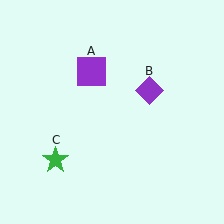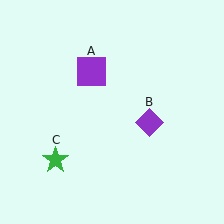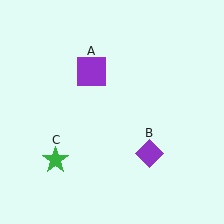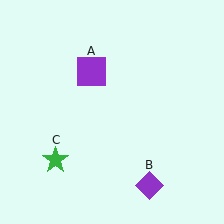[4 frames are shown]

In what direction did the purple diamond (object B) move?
The purple diamond (object B) moved down.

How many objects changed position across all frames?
1 object changed position: purple diamond (object B).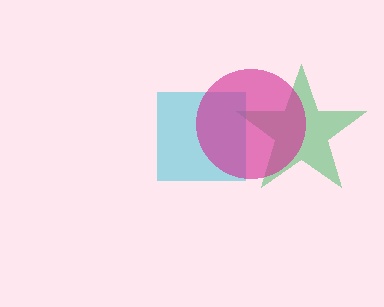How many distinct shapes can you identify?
There are 3 distinct shapes: a green star, a cyan square, a magenta circle.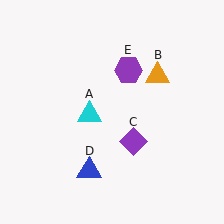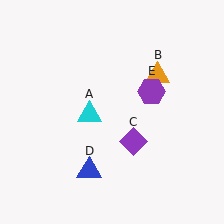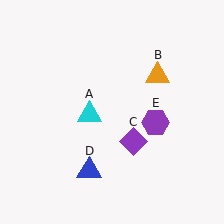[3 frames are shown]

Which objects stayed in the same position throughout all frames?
Cyan triangle (object A) and orange triangle (object B) and purple diamond (object C) and blue triangle (object D) remained stationary.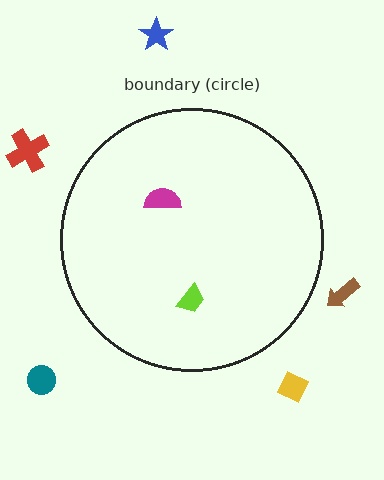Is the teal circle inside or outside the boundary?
Outside.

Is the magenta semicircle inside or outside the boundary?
Inside.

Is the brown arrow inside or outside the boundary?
Outside.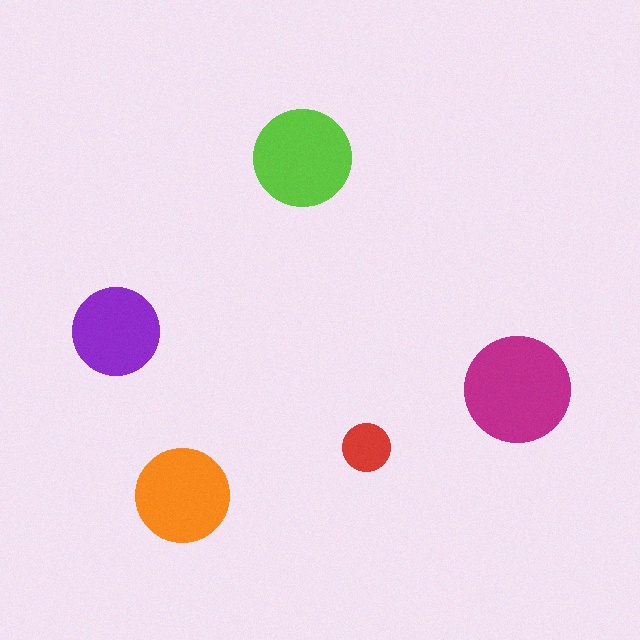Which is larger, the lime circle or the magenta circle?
The magenta one.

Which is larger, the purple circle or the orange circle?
The orange one.